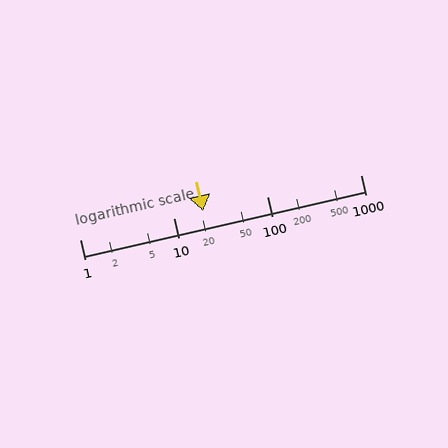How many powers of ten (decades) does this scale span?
The scale spans 3 decades, from 1 to 1000.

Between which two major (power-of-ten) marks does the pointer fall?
The pointer is between 10 and 100.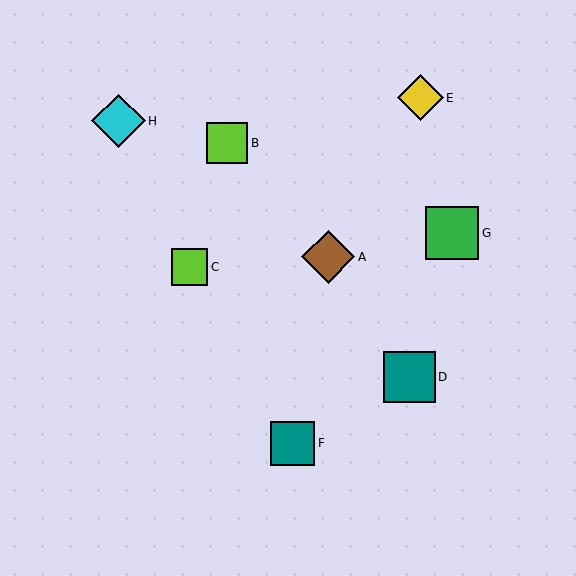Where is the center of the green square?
The center of the green square is at (452, 233).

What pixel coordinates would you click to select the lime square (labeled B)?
Click at (227, 143) to select the lime square B.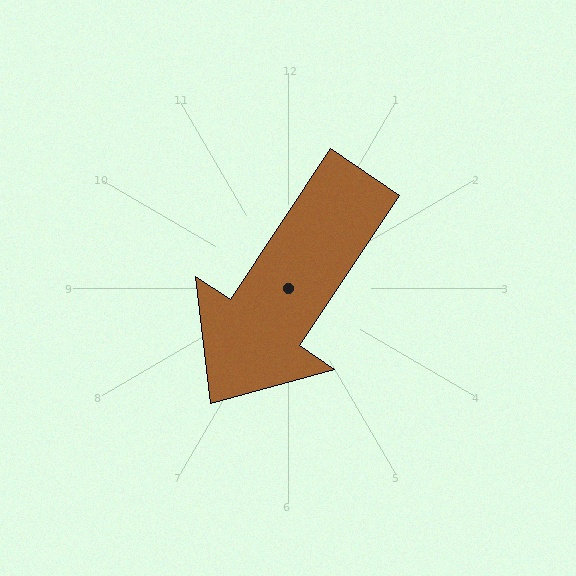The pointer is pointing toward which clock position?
Roughly 7 o'clock.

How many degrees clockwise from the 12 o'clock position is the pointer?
Approximately 214 degrees.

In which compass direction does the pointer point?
Southwest.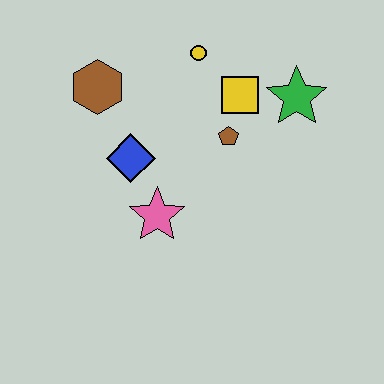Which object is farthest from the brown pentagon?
The brown hexagon is farthest from the brown pentagon.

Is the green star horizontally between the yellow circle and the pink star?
No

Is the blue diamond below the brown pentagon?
Yes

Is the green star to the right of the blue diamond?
Yes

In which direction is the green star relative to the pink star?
The green star is to the right of the pink star.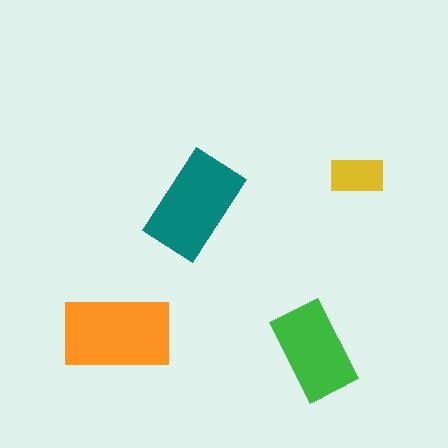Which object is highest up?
The yellow rectangle is topmost.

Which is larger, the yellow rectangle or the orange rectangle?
The orange one.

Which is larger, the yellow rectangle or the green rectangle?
The green one.